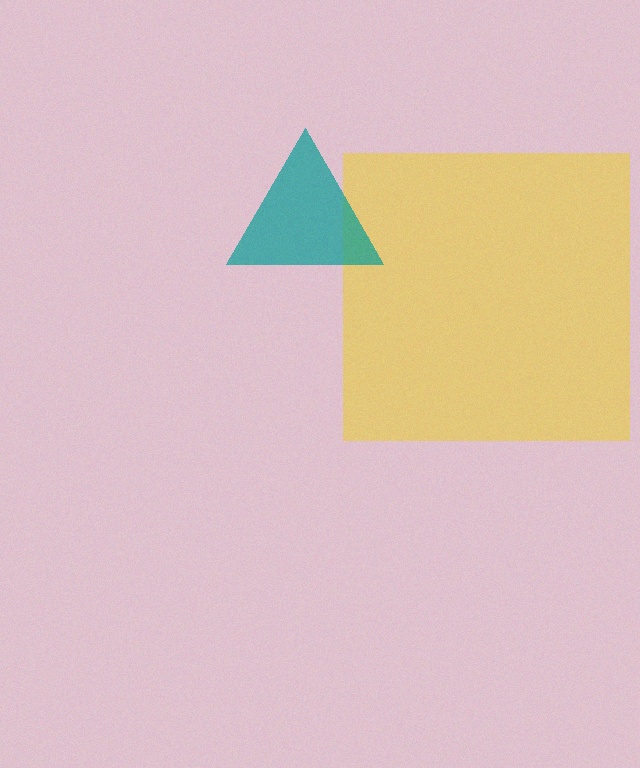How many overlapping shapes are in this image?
There are 2 overlapping shapes in the image.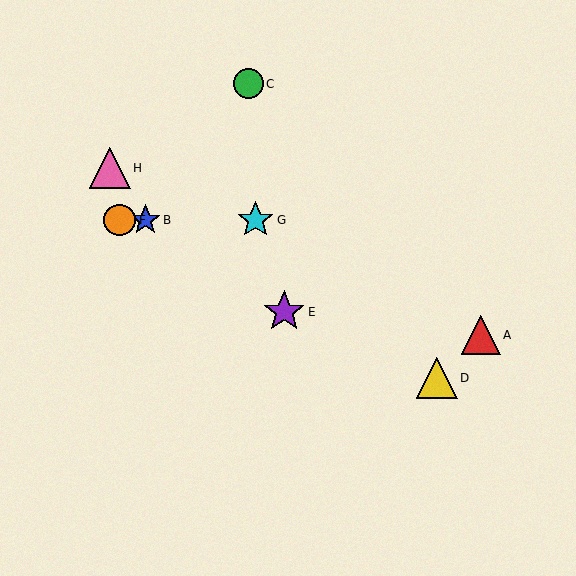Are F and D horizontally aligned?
No, F is at y≈220 and D is at y≈378.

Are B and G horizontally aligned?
Yes, both are at y≈220.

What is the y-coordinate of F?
Object F is at y≈220.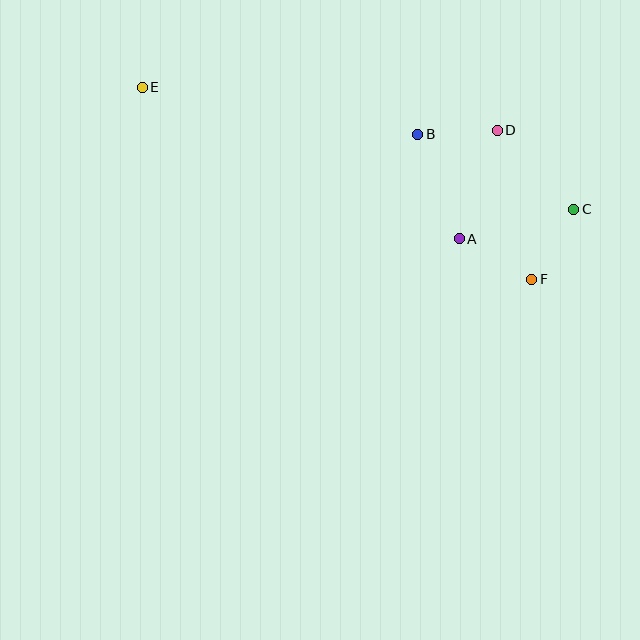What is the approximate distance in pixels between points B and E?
The distance between B and E is approximately 279 pixels.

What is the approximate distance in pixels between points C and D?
The distance between C and D is approximately 110 pixels.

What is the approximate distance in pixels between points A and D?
The distance between A and D is approximately 115 pixels.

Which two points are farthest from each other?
Points C and E are farthest from each other.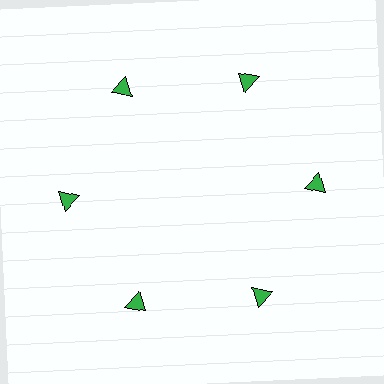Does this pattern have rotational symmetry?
Yes, this pattern has 6-fold rotational symmetry. It looks the same after rotating 60 degrees around the center.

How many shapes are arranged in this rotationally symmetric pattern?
There are 6 shapes, arranged in 6 groups of 1.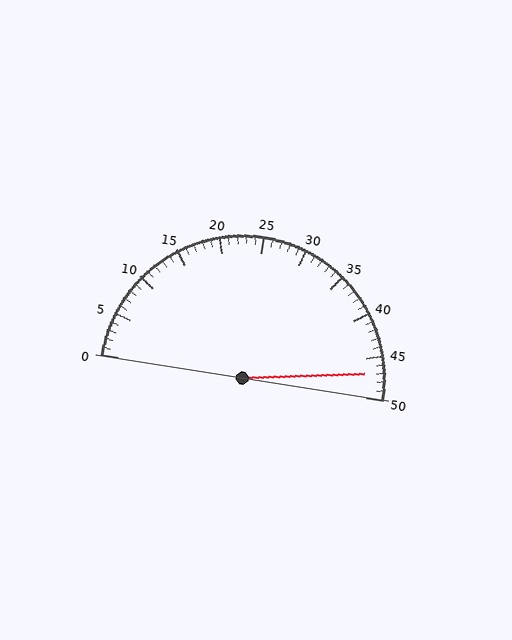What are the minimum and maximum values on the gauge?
The gauge ranges from 0 to 50.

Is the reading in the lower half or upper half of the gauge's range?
The reading is in the upper half of the range (0 to 50).